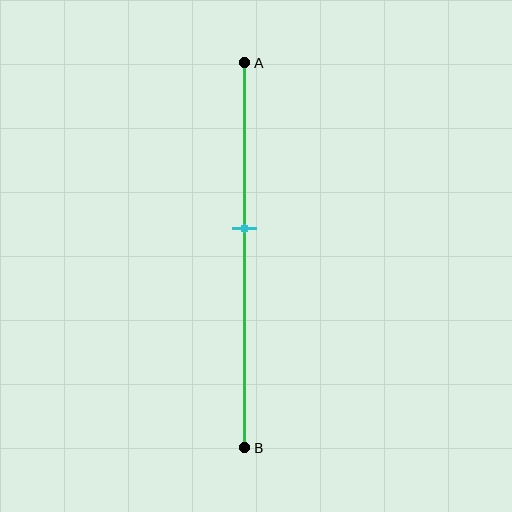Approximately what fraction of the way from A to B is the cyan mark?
The cyan mark is approximately 45% of the way from A to B.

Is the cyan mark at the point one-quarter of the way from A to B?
No, the mark is at about 45% from A, not at the 25% one-quarter point.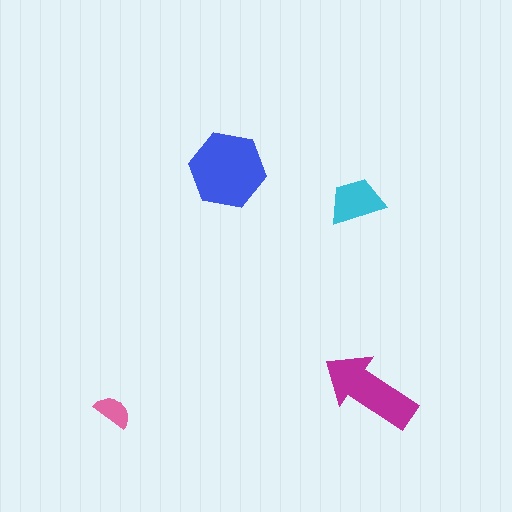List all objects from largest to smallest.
The blue hexagon, the magenta arrow, the cyan trapezoid, the pink semicircle.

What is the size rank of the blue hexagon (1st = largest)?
1st.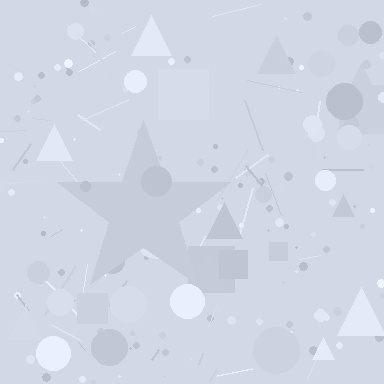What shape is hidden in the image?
A star is hidden in the image.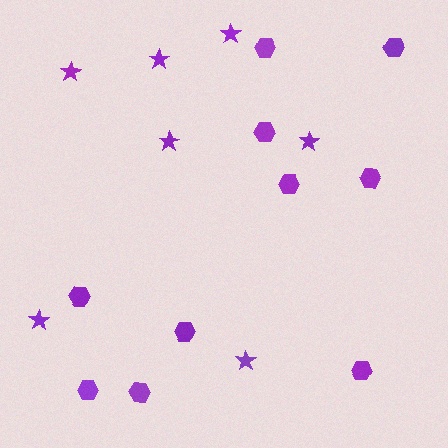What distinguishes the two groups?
There are 2 groups: one group of hexagons (10) and one group of stars (7).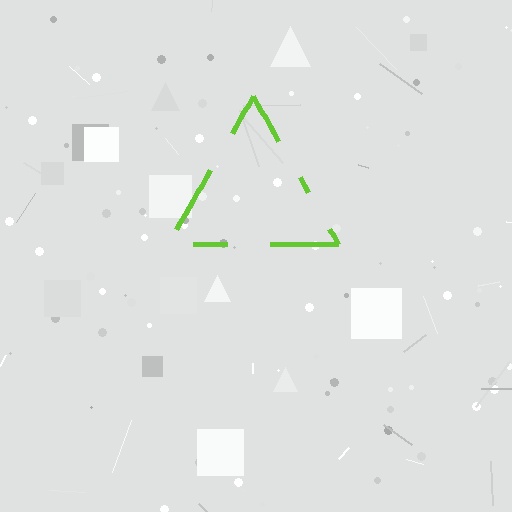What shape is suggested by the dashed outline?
The dashed outline suggests a triangle.